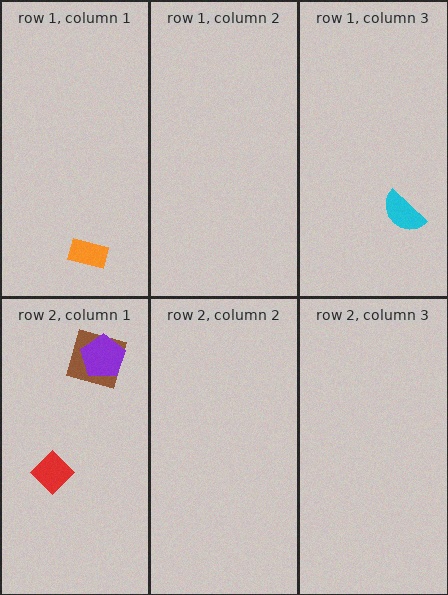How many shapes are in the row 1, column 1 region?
1.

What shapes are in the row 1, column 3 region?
The cyan semicircle.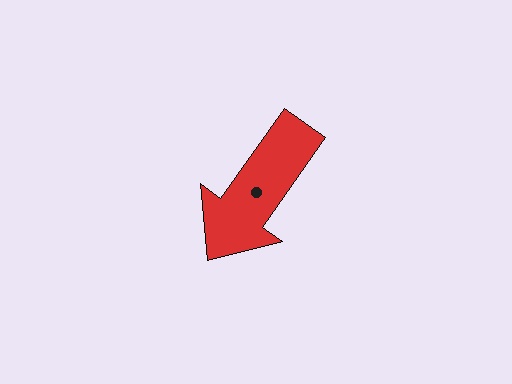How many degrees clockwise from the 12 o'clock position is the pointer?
Approximately 215 degrees.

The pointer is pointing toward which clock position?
Roughly 7 o'clock.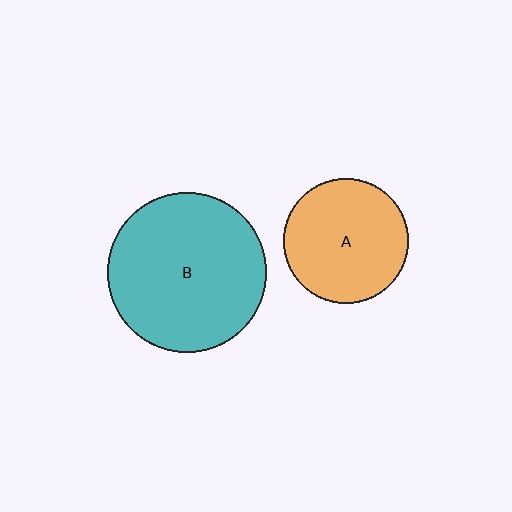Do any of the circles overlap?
No, none of the circles overlap.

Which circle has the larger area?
Circle B (teal).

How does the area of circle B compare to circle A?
Approximately 1.6 times.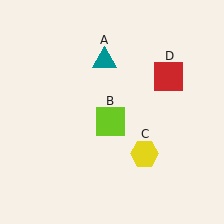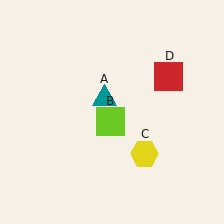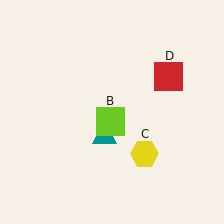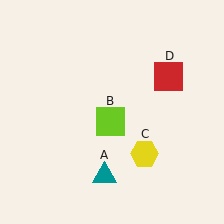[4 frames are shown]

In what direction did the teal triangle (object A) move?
The teal triangle (object A) moved down.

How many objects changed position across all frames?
1 object changed position: teal triangle (object A).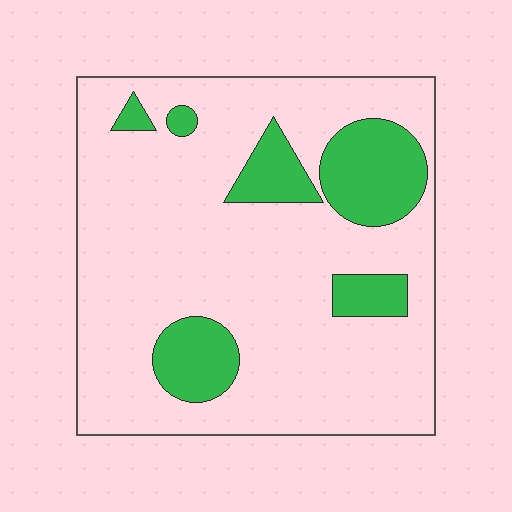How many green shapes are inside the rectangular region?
6.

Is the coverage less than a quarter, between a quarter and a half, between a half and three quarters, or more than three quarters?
Less than a quarter.